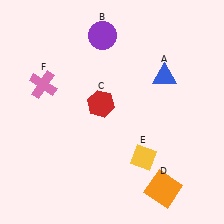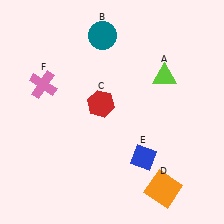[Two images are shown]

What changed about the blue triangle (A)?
In Image 1, A is blue. In Image 2, it changed to lime.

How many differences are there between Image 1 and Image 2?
There are 3 differences between the two images.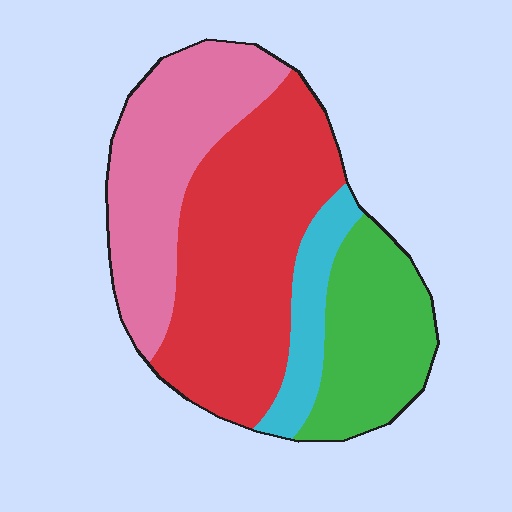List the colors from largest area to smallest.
From largest to smallest: red, pink, green, cyan.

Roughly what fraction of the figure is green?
Green takes up between a sixth and a third of the figure.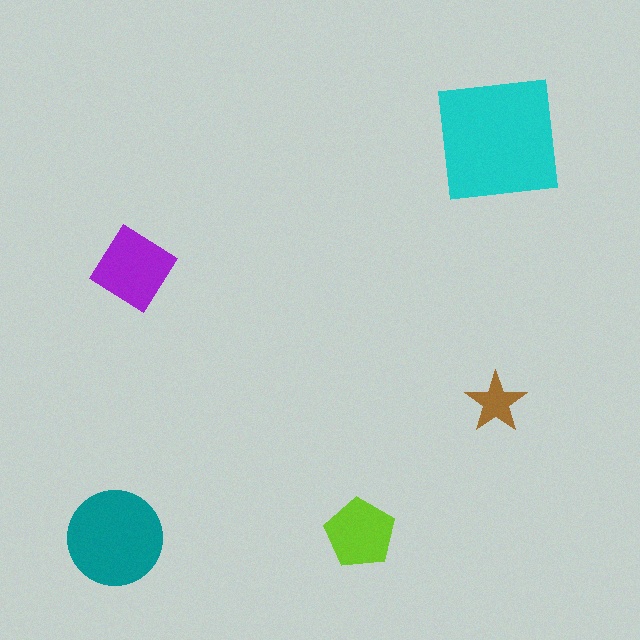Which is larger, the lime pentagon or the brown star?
The lime pentagon.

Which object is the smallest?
The brown star.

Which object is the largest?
The cyan square.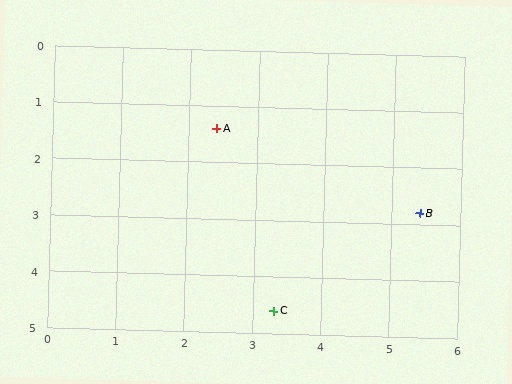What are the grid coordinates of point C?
Point C is at approximately (3.3, 4.6).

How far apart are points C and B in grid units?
Points C and B are about 2.8 grid units apart.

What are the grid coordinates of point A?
Point A is at approximately (2.4, 1.4).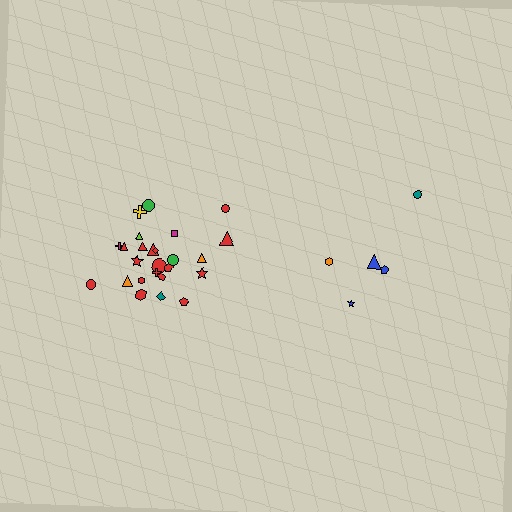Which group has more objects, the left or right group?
The left group.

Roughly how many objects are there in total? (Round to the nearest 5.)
Roughly 30 objects in total.